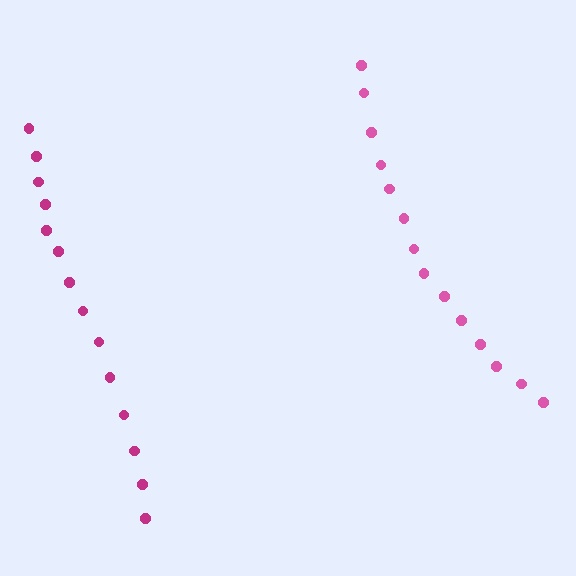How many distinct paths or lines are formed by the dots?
There are 2 distinct paths.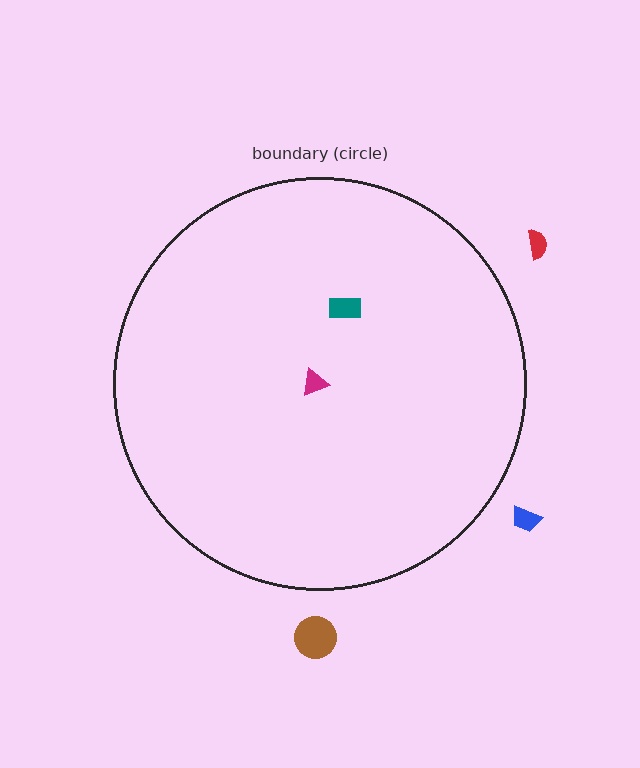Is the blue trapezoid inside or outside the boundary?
Outside.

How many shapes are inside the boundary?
2 inside, 3 outside.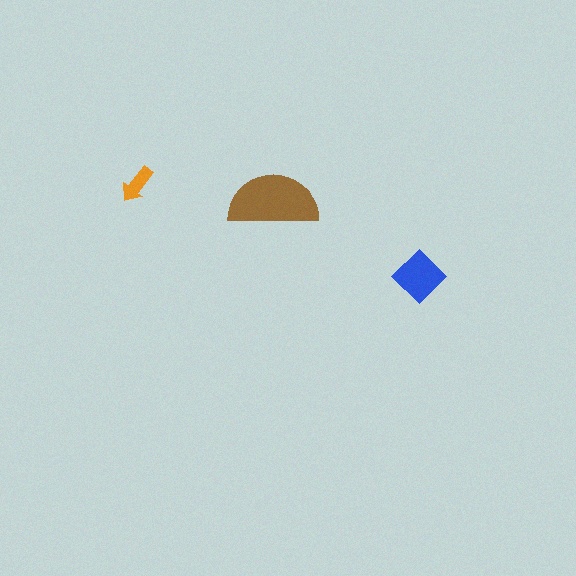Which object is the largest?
The brown semicircle.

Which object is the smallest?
The orange arrow.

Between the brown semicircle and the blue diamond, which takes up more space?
The brown semicircle.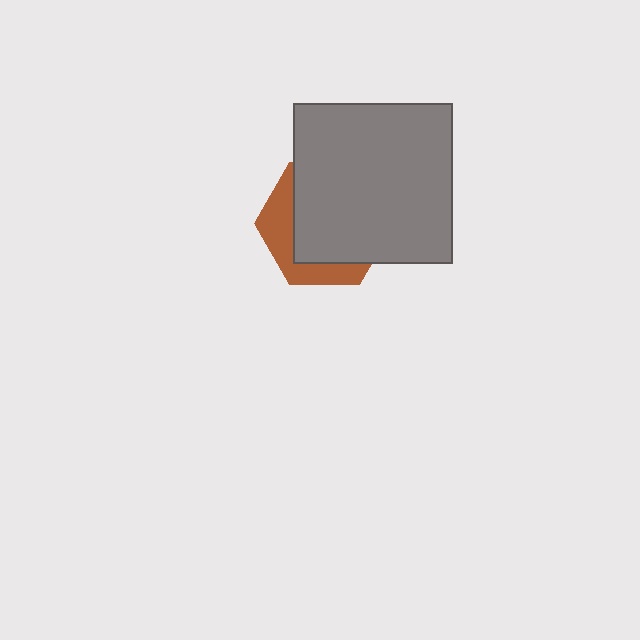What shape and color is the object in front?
The object in front is a gray square.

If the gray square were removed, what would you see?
You would see the complete brown hexagon.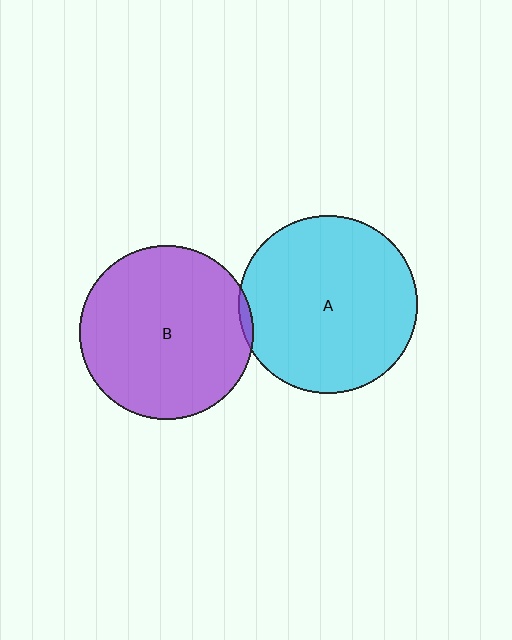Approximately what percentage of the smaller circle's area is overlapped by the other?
Approximately 5%.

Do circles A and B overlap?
Yes.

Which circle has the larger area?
Circle A (cyan).